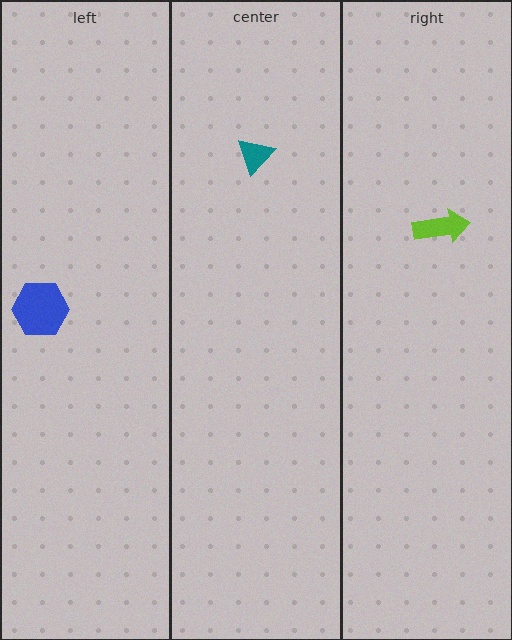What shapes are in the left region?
The blue hexagon.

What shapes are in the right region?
The lime arrow.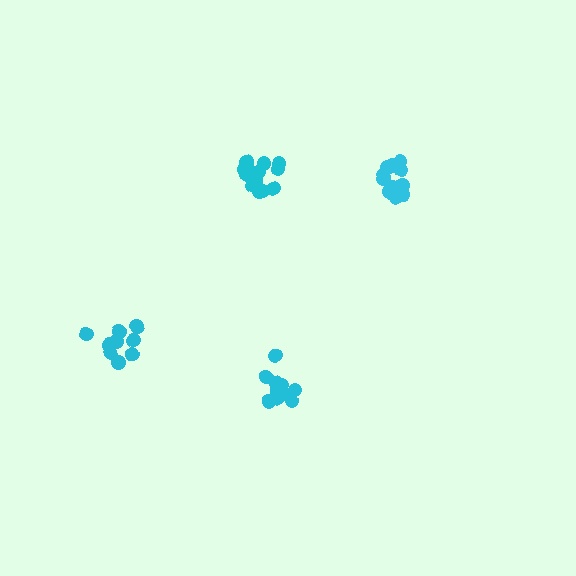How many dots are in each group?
Group 1: 15 dots, Group 2: 11 dots, Group 3: 11 dots, Group 4: 9 dots (46 total).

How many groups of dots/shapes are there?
There are 4 groups.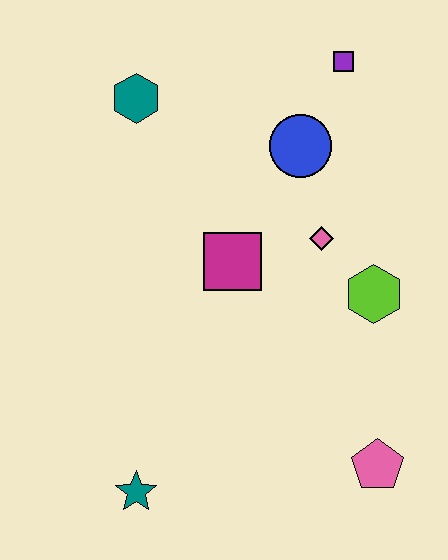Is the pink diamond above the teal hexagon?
No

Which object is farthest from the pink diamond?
The teal star is farthest from the pink diamond.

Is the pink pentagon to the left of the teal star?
No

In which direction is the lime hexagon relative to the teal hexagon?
The lime hexagon is to the right of the teal hexagon.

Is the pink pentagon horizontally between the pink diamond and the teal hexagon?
No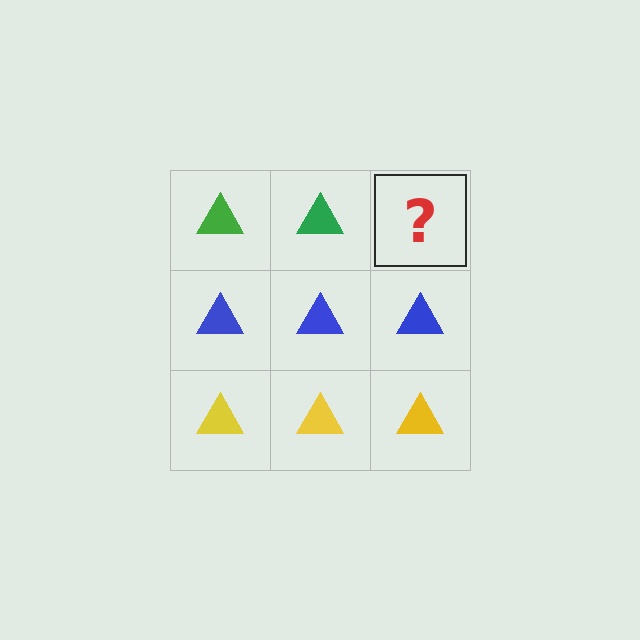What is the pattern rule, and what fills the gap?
The rule is that each row has a consistent color. The gap should be filled with a green triangle.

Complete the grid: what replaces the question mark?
The question mark should be replaced with a green triangle.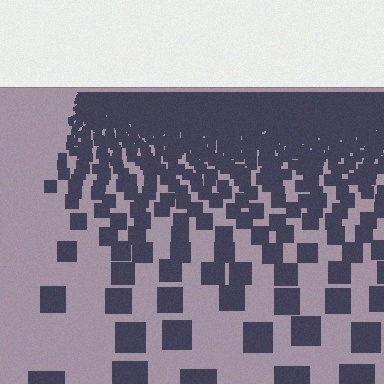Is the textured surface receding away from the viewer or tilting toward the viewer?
The surface is receding away from the viewer. Texture elements get smaller and denser toward the top.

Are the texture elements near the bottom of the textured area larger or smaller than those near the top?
Larger. Near the bottom, elements are closer to the viewer and appear at a bigger on-screen size.